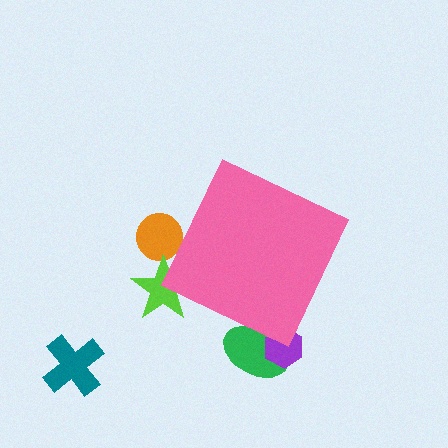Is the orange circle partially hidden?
Yes, the orange circle is partially hidden behind the pink diamond.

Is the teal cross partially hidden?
No, the teal cross is fully visible.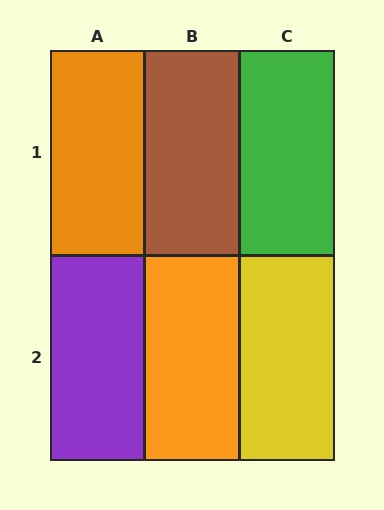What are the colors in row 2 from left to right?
Purple, orange, yellow.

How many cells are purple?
1 cell is purple.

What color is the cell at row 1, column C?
Green.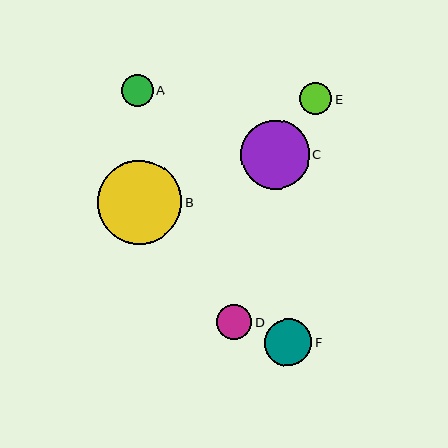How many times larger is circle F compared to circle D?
Circle F is approximately 1.3 times the size of circle D.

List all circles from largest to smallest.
From largest to smallest: B, C, F, D, A, E.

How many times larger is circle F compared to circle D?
Circle F is approximately 1.3 times the size of circle D.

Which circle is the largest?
Circle B is the largest with a size of approximately 84 pixels.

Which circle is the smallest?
Circle E is the smallest with a size of approximately 32 pixels.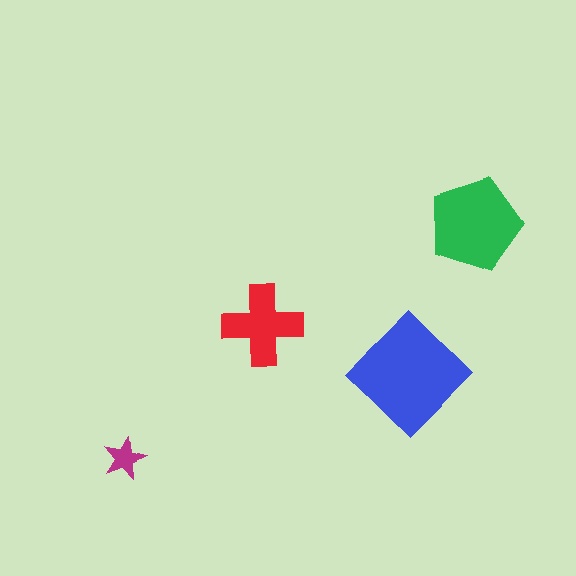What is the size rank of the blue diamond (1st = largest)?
1st.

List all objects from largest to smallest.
The blue diamond, the green pentagon, the red cross, the magenta star.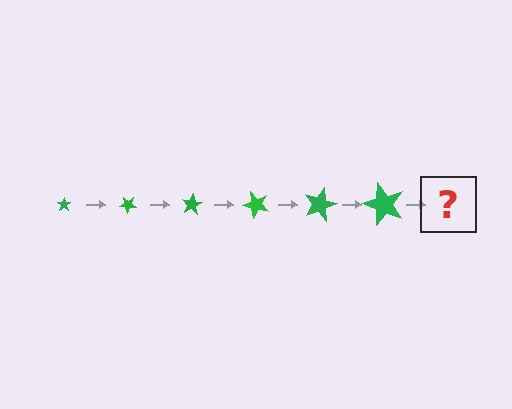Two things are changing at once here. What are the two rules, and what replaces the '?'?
The two rules are that the star grows larger each step and it rotates 40 degrees each step. The '?' should be a star, larger than the previous one and rotated 240 degrees from the start.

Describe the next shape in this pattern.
It should be a star, larger than the previous one and rotated 240 degrees from the start.